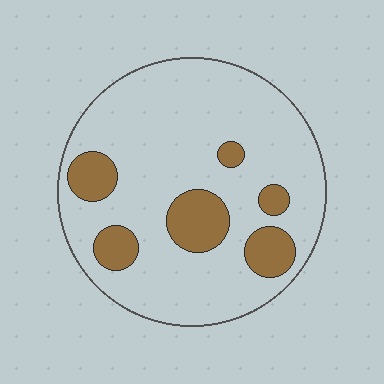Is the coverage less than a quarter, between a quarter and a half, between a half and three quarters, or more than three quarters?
Less than a quarter.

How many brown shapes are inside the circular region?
6.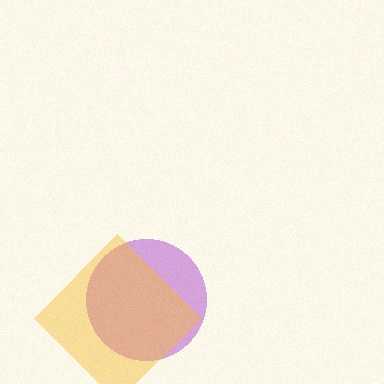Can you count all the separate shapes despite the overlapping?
Yes, there are 2 separate shapes.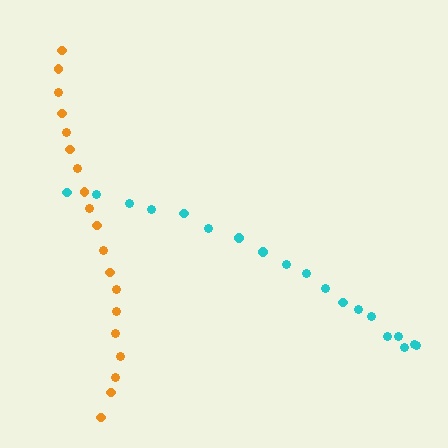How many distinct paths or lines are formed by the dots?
There are 2 distinct paths.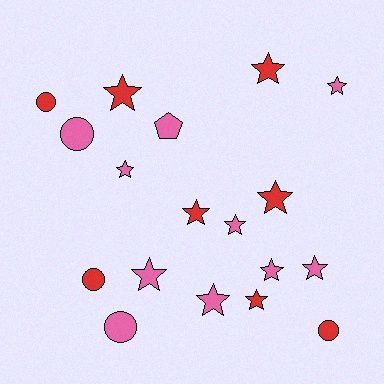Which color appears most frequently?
Pink, with 10 objects.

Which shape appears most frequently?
Star, with 12 objects.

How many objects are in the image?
There are 18 objects.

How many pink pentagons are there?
There is 1 pink pentagon.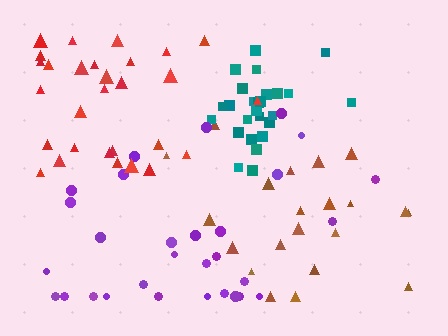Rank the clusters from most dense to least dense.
teal, red, purple, brown.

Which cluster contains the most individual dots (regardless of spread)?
Purple (30).